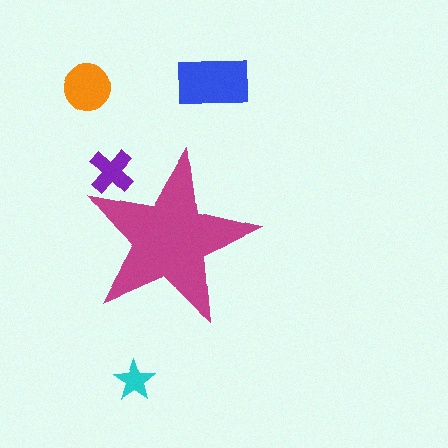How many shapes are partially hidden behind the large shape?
1 shape is partially hidden.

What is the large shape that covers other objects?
A magenta star.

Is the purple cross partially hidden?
Yes, the purple cross is partially hidden behind the magenta star.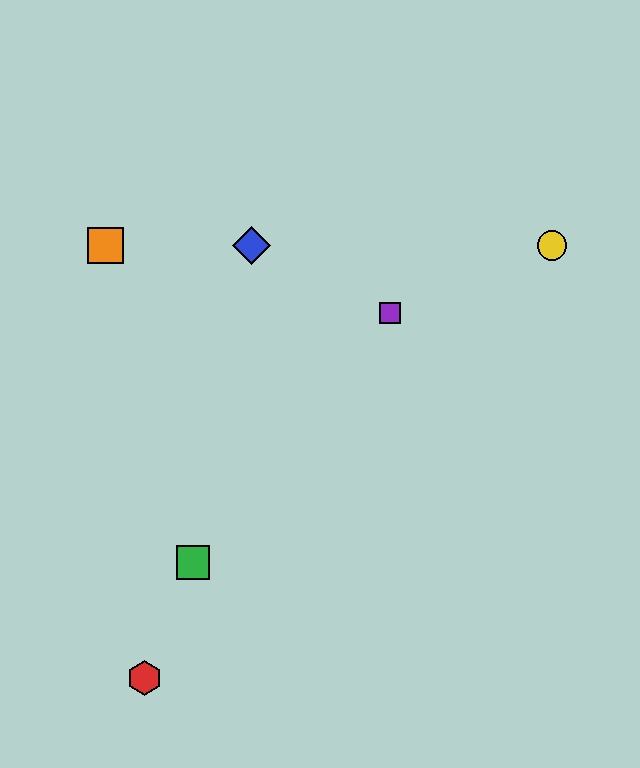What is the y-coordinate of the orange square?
The orange square is at y≈245.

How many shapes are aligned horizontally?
3 shapes (the blue diamond, the yellow circle, the orange square) are aligned horizontally.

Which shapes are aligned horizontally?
The blue diamond, the yellow circle, the orange square are aligned horizontally.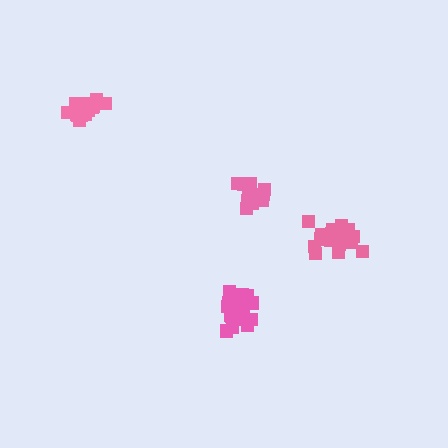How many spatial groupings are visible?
There are 4 spatial groupings.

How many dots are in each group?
Group 1: 15 dots, Group 2: 20 dots, Group 3: 20 dots, Group 4: 14 dots (69 total).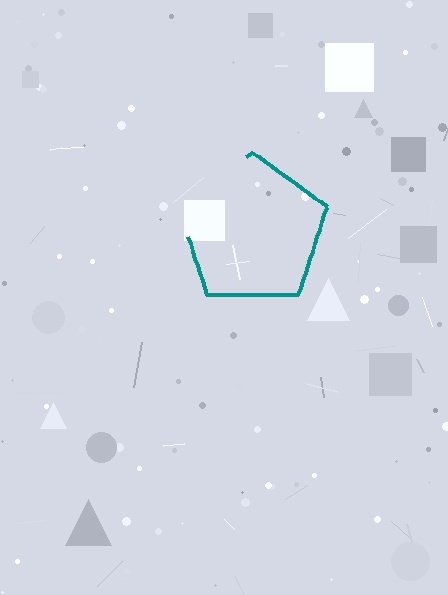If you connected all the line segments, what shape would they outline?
They would outline a pentagon.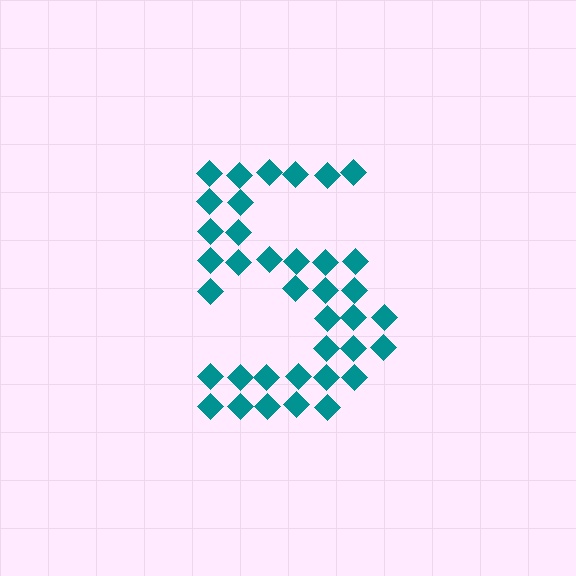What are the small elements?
The small elements are diamonds.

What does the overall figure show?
The overall figure shows the digit 5.